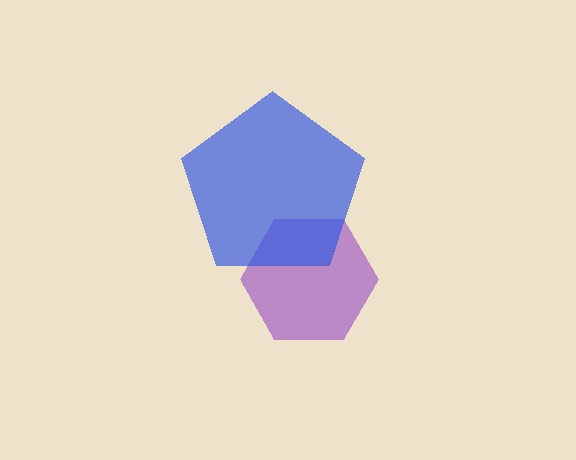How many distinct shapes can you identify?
There are 2 distinct shapes: a purple hexagon, a blue pentagon.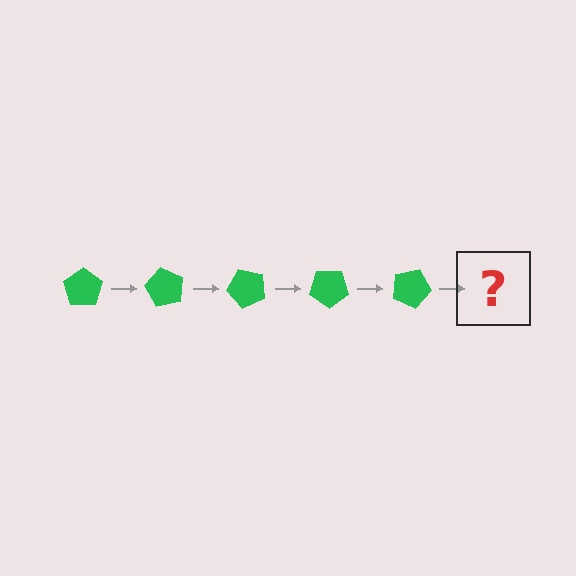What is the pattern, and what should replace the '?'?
The pattern is that the pentagon rotates 60 degrees each step. The '?' should be a green pentagon rotated 300 degrees.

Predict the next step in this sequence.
The next step is a green pentagon rotated 300 degrees.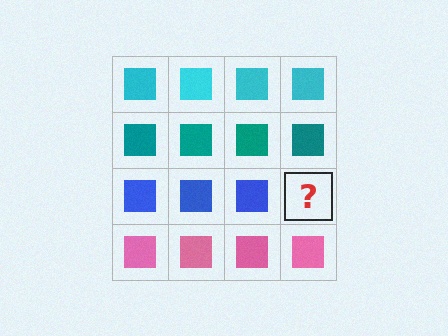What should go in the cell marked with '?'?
The missing cell should contain a blue square.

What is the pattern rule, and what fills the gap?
The rule is that each row has a consistent color. The gap should be filled with a blue square.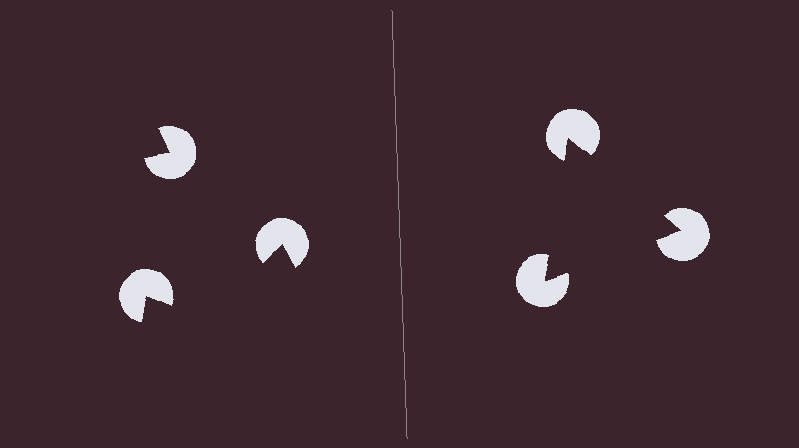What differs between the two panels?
The pac-man discs are positioned identically on both sides; only the wedge orientations differ. On the right they align to a triangle; on the left they are misaligned.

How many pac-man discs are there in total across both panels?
6 — 3 on each side.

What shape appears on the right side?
An illusory triangle.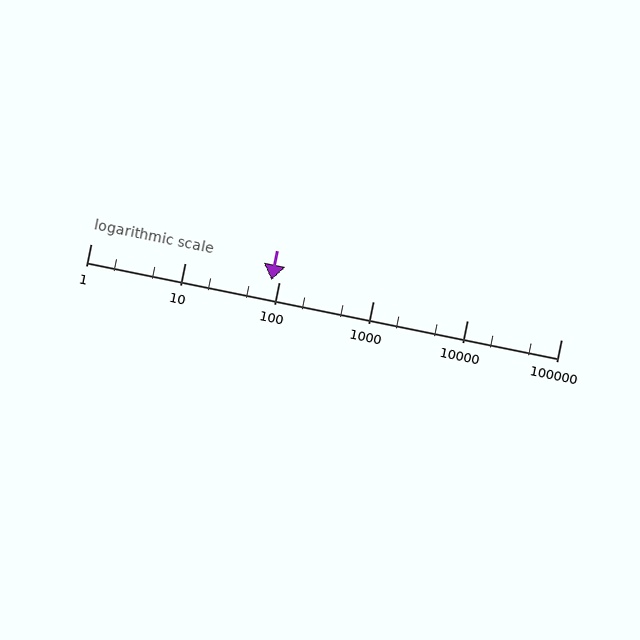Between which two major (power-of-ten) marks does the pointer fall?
The pointer is between 10 and 100.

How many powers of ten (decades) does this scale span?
The scale spans 5 decades, from 1 to 100000.